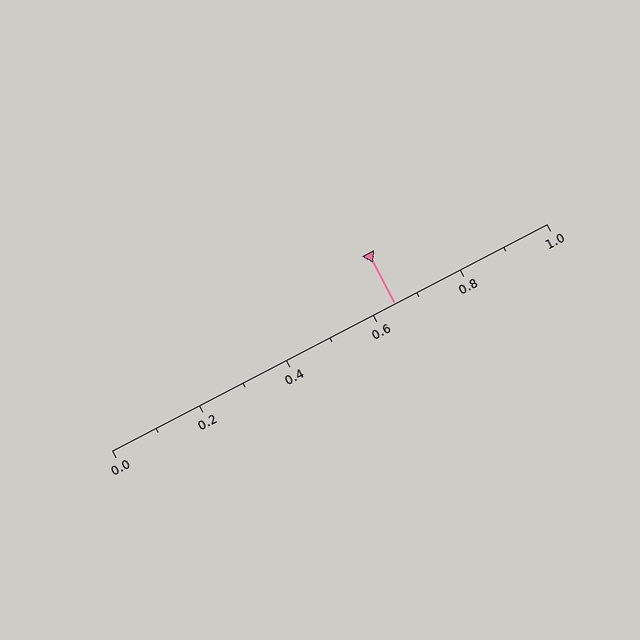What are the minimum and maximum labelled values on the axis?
The axis runs from 0.0 to 1.0.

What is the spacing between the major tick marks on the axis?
The major ticks are spaced 0.2 apart.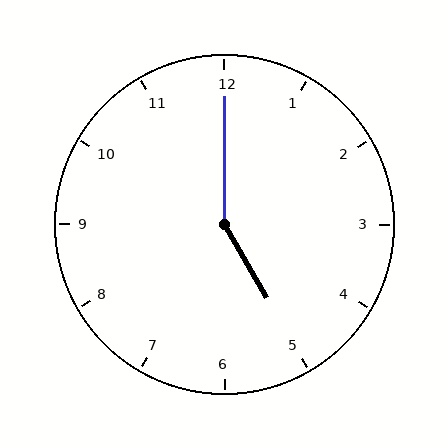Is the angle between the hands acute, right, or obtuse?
It is obtuse.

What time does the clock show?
5:00.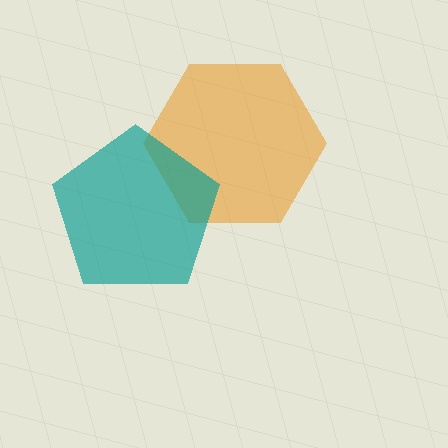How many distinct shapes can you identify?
There are 2 distinct shapes: an orange hexagon, a teal pentagon.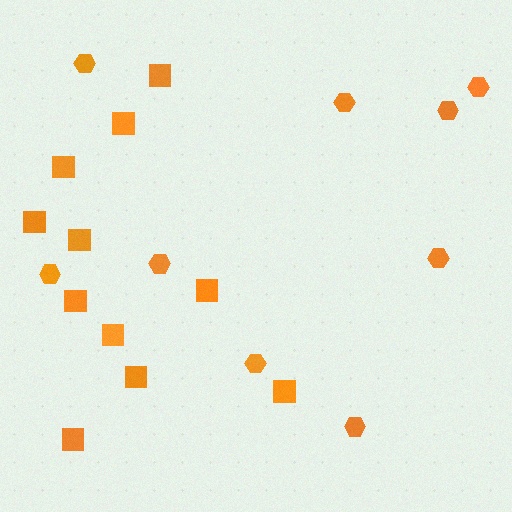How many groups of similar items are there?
There are 2 groups: one group of squares (11) and one group of hexagons (9).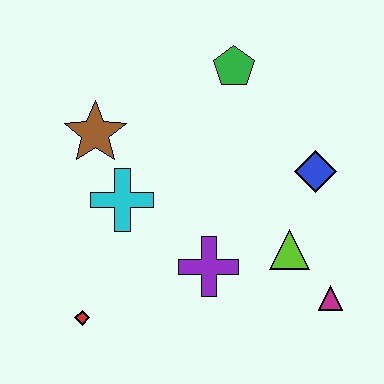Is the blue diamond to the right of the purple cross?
Yes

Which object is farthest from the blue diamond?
The red diamond is farthest from the blue diamond.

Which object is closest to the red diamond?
The cyan cross is closest to the red diamond.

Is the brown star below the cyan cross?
No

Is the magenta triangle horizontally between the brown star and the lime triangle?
No